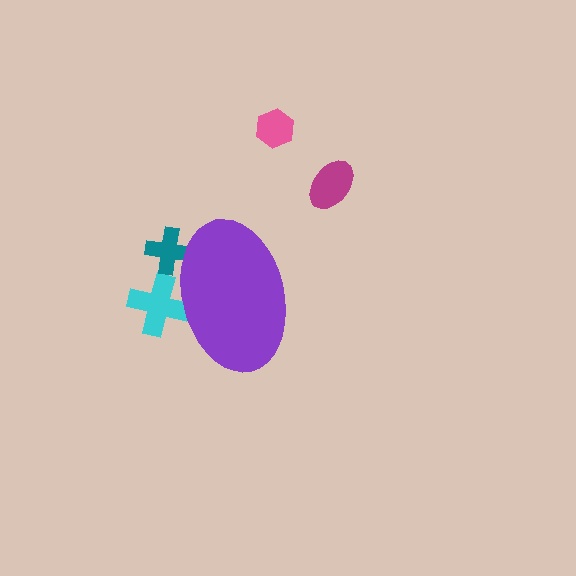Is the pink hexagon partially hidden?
No, the pink hexagon is fully visible.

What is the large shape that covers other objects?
A purple ellipse.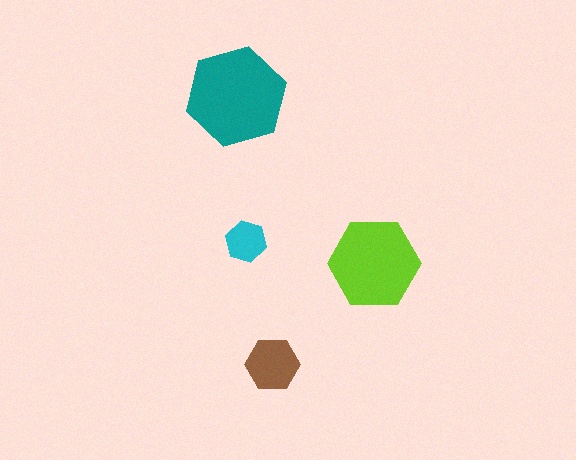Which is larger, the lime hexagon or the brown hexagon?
The lime one.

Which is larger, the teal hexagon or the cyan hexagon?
The teal one.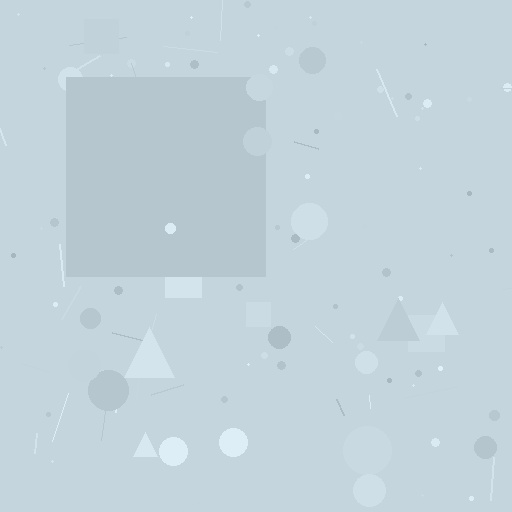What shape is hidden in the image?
A square is hidden in the image.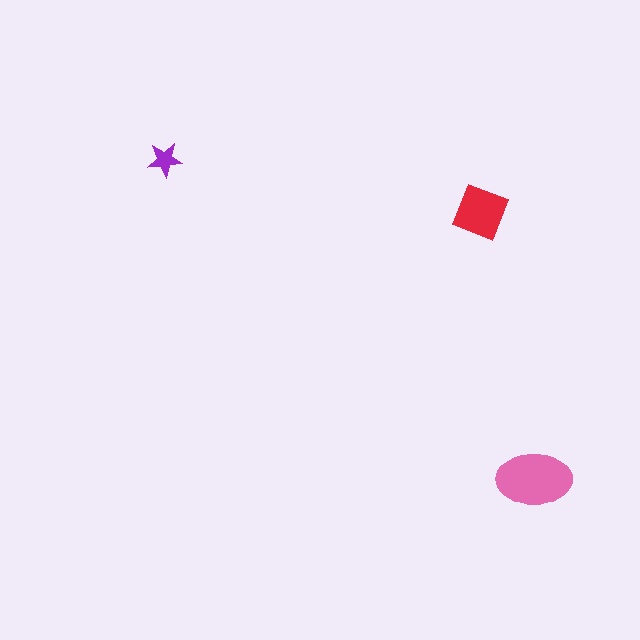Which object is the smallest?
The purple star.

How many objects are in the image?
There are 3 objects in the image.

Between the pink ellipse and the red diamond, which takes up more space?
The pink ellipse.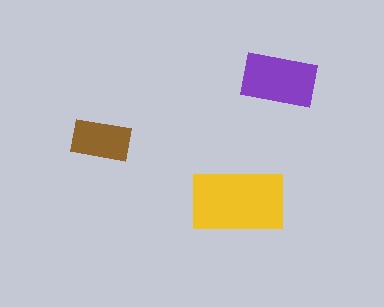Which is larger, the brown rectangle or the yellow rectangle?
The yellow one.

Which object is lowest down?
The yellow rectangle is bottommost.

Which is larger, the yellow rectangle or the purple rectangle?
The yellow one.